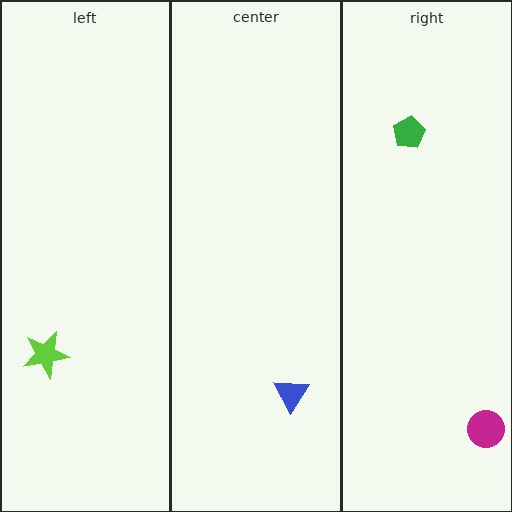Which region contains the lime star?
The left region.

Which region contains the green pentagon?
The right region.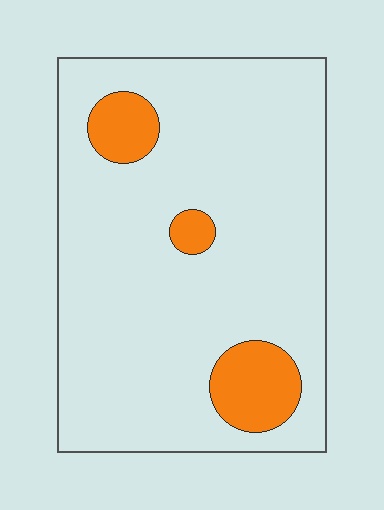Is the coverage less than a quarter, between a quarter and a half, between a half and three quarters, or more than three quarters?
Less than a quarter.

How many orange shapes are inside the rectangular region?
3.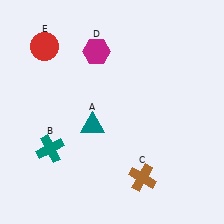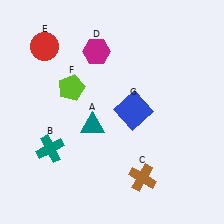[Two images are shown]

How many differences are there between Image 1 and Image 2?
There are 2 differences between the two images.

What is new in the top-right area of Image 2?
A blue square (G) was added in the top-right area of Image 2.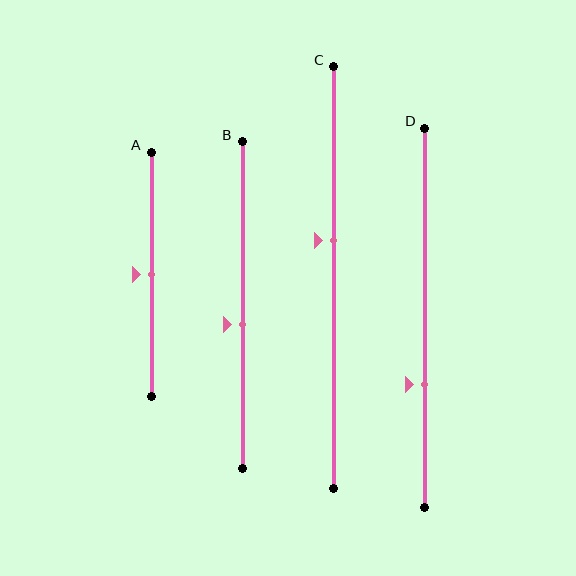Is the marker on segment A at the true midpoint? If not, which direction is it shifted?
Yes, the marker on segment A is at the true midpoint.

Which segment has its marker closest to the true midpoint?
Segment A has its marker closest to the true midpoint.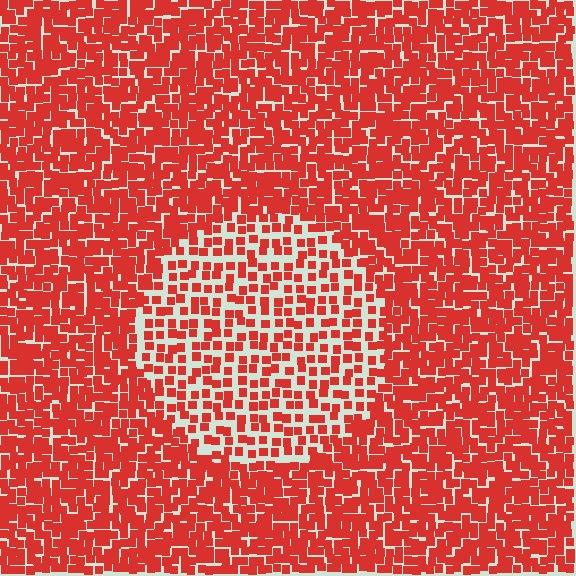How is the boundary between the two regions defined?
The boundary is defined by a change in element density (approximately 1.9x ratio). All elements are the same color, size, and shape.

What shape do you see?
I see a circle.